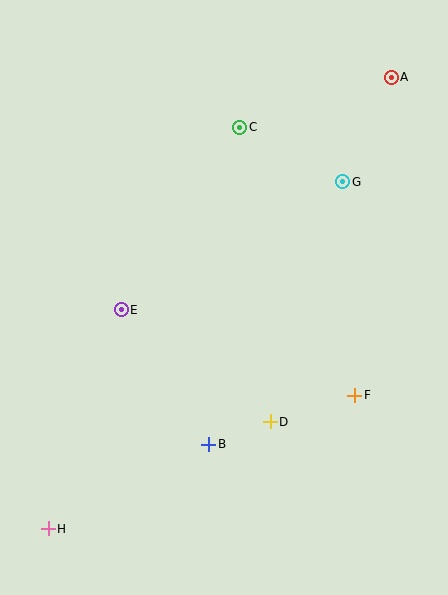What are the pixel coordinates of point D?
Point D is at (270, 422).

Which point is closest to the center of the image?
Point E at (121, 310) is closest to the center.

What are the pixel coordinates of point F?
Point F is at (355, 395).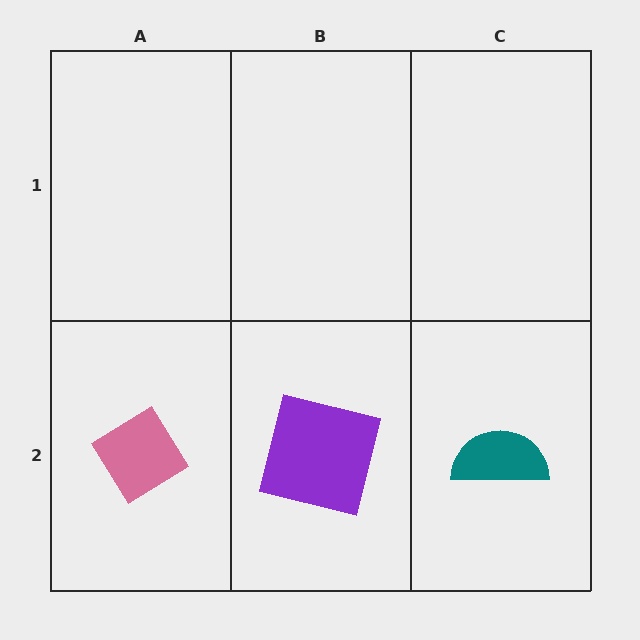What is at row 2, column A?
A pink diamond.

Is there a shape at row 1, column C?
No, that cell is empty.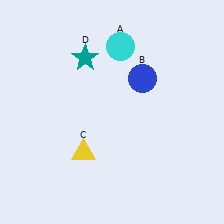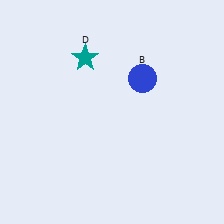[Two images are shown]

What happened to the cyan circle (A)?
The cyan circle (A) was removed in Image 2. It was in the top-right area of Image 1.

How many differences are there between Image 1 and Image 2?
There are 2 differences between the two images.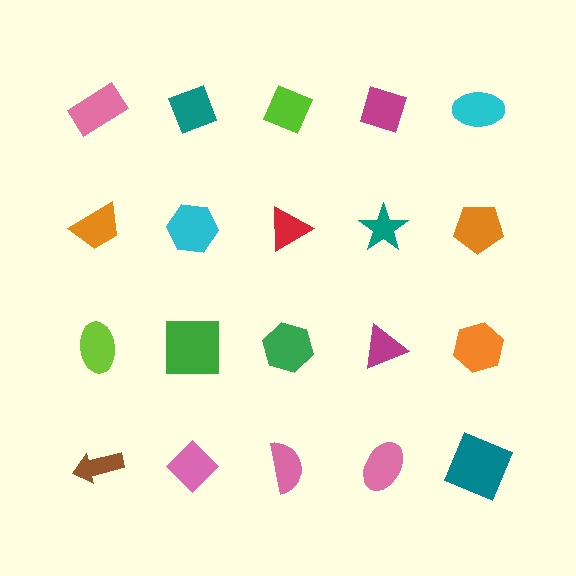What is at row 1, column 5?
A cyan ellipse.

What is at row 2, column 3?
A red triangle.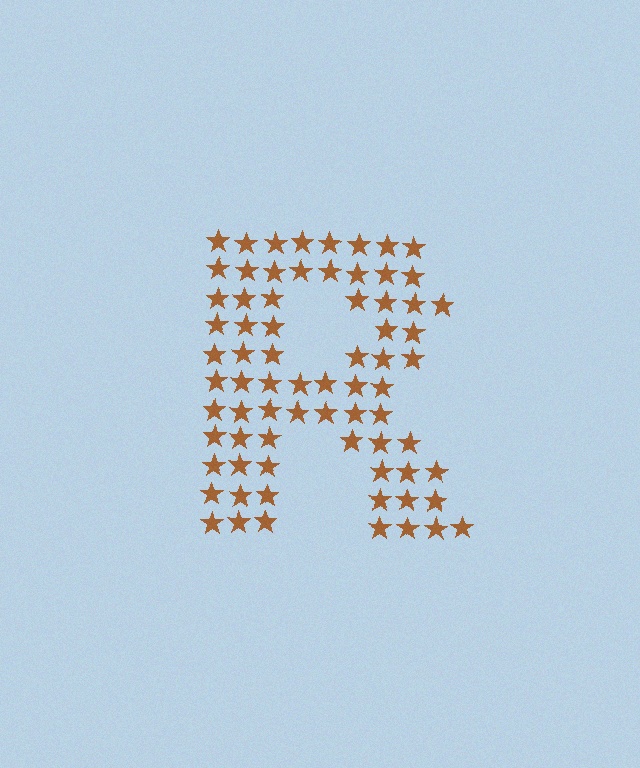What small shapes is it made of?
It is made of small stars.